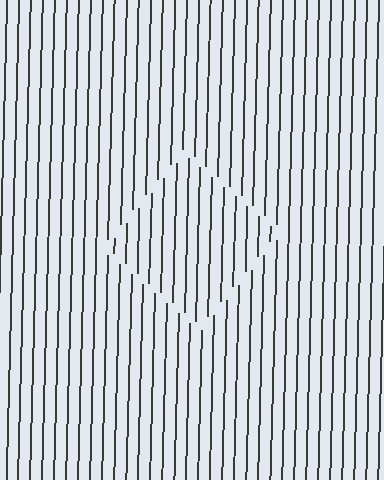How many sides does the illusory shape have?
4 sides — the line-ends trace a square.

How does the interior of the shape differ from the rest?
The interior of the shape contains the same grating, shifted by half a period — the contour is defined by the phase discontinuity where line-ends from the inner and outer gratings abut.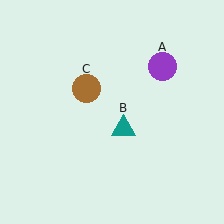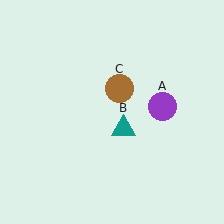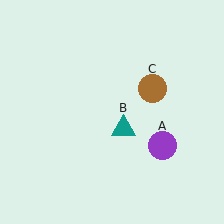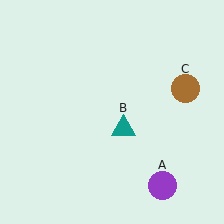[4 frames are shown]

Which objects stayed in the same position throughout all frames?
Teal triangle (object B) remained stationary.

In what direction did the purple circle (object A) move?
The purple circle (object A) moved down.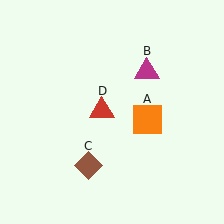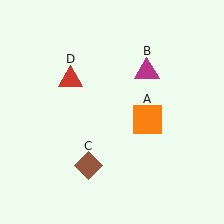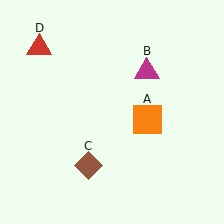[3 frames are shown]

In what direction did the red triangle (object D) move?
The red triangle (object D) moved up and to the left.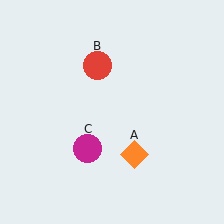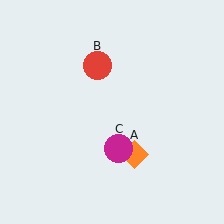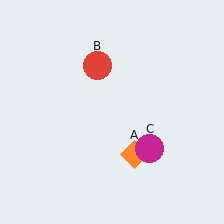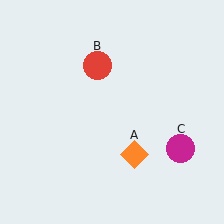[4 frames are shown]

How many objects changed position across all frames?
1 object changed position: magenta circle (object C).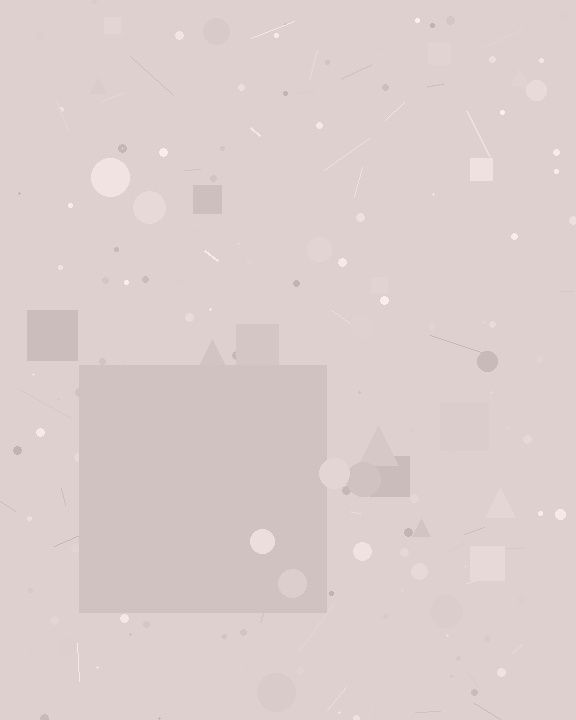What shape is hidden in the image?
A square is hidden in the image.